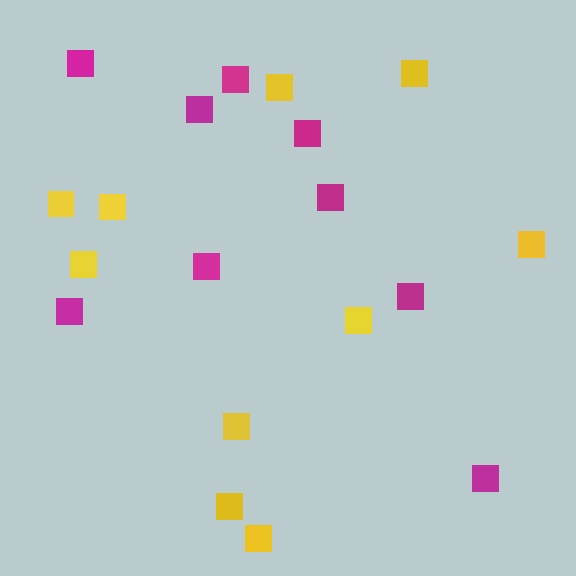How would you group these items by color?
There are 2 groups: one group of magenta squares (9) and one group of yellow squares (10).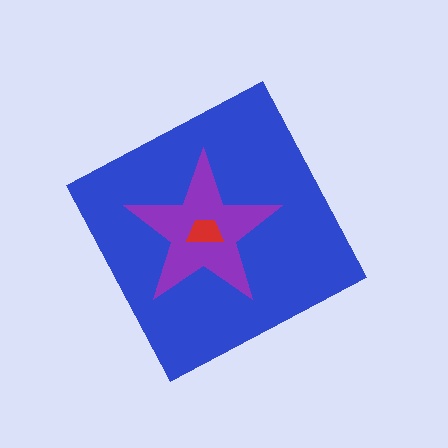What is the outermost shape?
The blue diamond.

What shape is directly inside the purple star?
The red trapezoid.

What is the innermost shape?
The red trapezoid.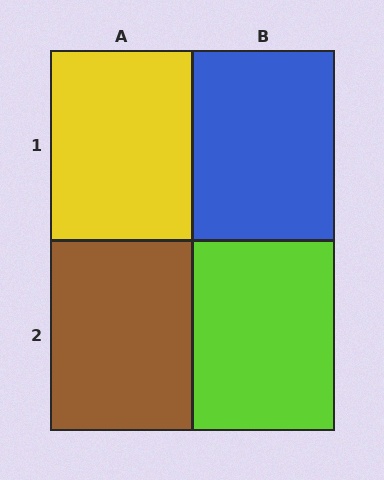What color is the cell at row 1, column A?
Yellow.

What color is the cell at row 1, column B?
Blue.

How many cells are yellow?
1 cell is yellow.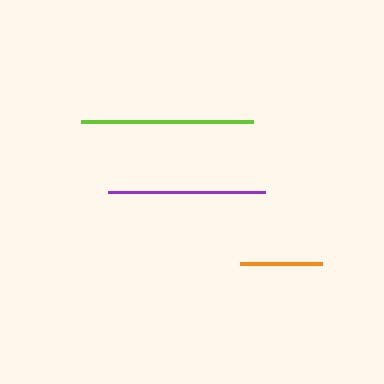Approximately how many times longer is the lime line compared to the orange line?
The lime line is approximately 2.1 times the length of the orange line.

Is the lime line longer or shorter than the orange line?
The lime line is longer than the orange line.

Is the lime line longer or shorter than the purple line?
The lime line is longer than the purple line.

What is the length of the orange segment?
The orange segment is approximately 82 pixels long.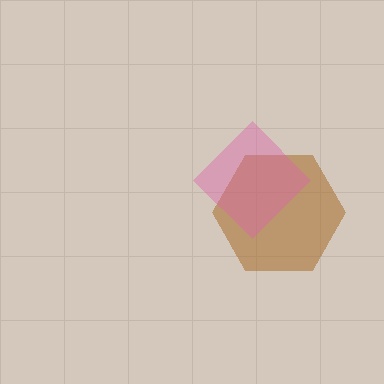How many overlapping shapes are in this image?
There are 2 overlapping shapes in the image.